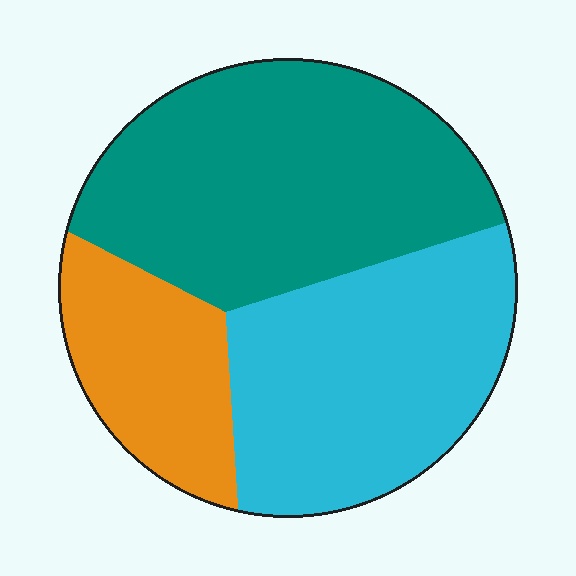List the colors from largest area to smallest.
From largest to smallest: teal, cyan, orange.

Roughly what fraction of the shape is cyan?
Cyan covers 37% of the shape.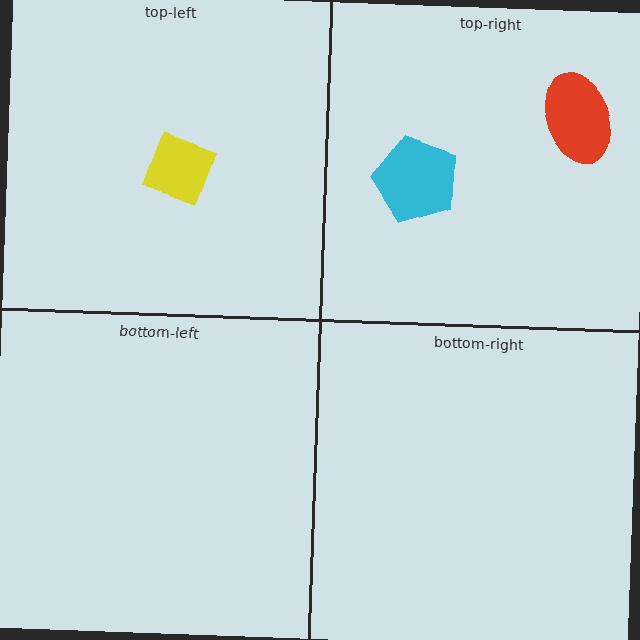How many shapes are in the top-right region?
2.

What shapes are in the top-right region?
The red ellipse, the cyan pentagon.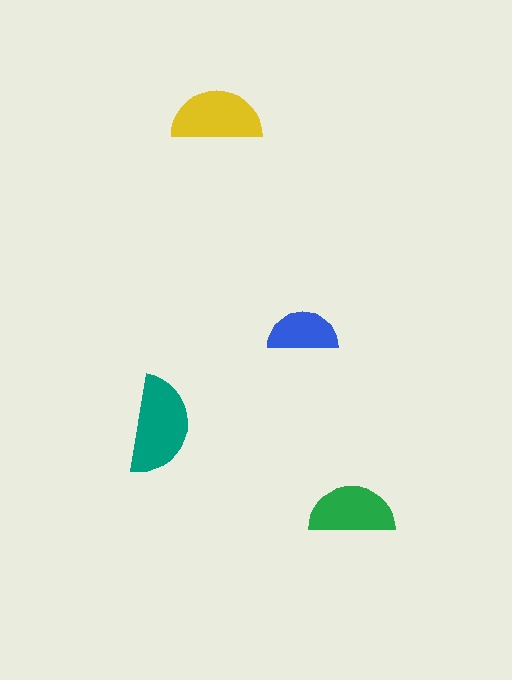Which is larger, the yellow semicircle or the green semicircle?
The yellow one.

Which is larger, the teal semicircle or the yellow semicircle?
The teal one.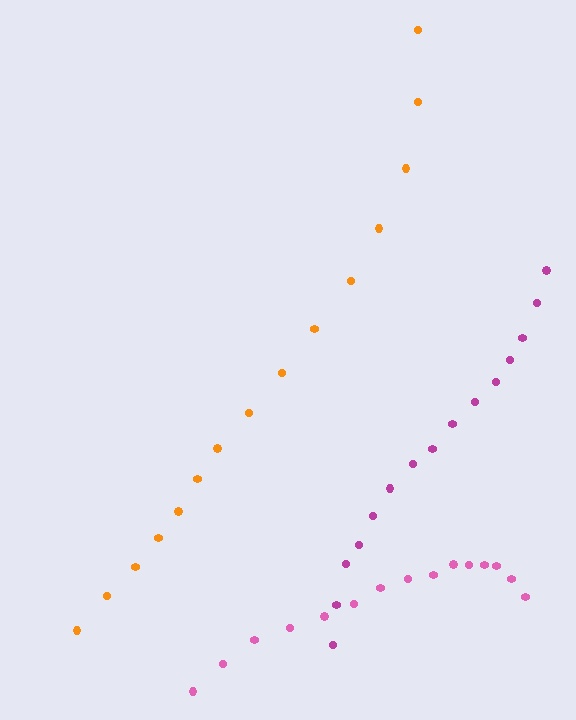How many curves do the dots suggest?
There are 3 distinct paths.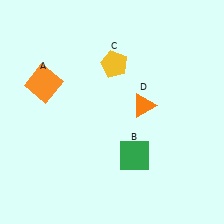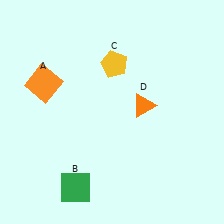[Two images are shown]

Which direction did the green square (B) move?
The green square (B) moved left.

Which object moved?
The green square (B) moved left.